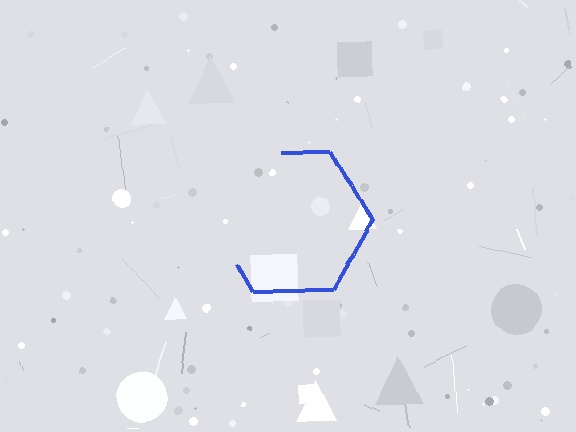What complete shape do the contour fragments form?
The contour fragments form a hexagon.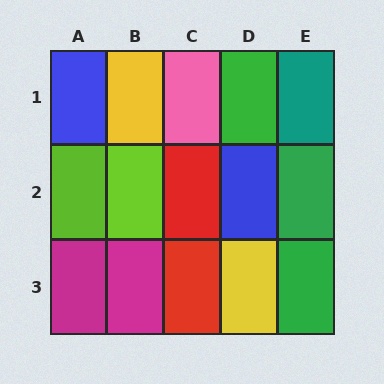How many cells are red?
2 cells are red.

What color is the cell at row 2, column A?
Lime.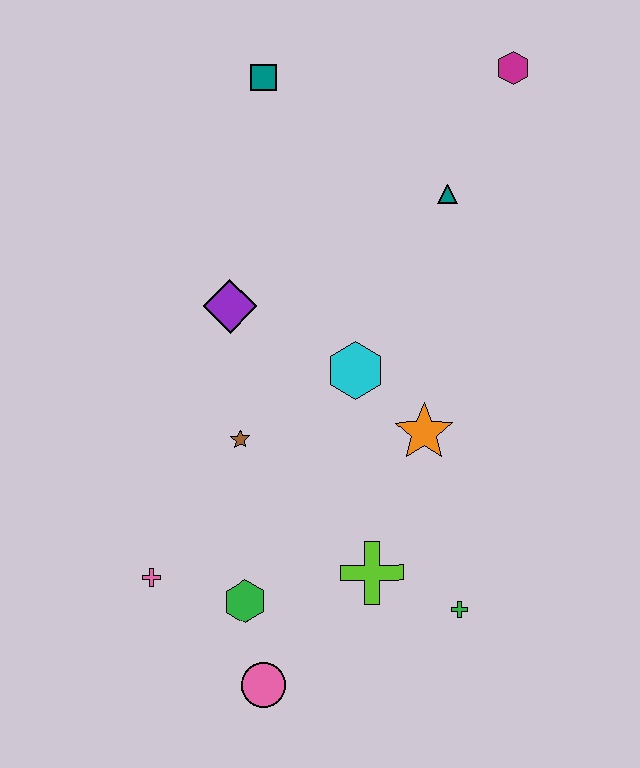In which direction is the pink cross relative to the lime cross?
The pink cross is to the left of the lime cross.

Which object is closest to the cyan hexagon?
The orange star is closest to the cyan hexagon.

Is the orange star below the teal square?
Yes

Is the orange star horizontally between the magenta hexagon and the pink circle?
Yes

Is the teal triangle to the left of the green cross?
Yes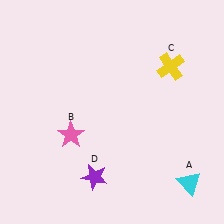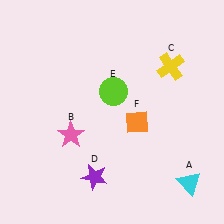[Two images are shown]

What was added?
A lime circle (E), an orange diamond (F) were added in Image 2.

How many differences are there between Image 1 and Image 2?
There are 2 differences between the two images.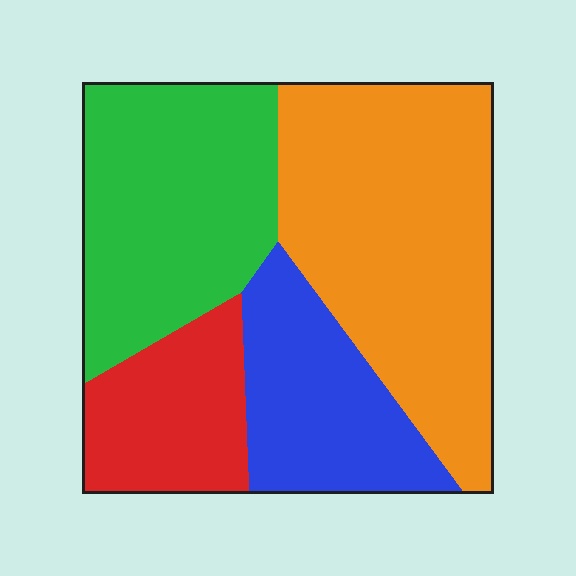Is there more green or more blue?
Green.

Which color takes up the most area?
Orange, at roughly 40%.